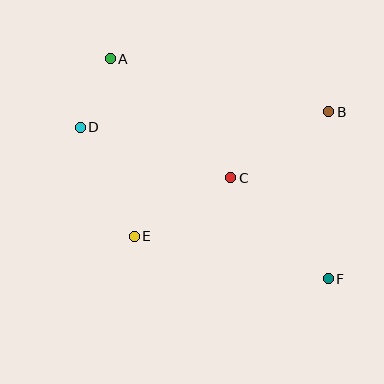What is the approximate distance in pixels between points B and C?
The distance between B and C is approximately 118 pixels.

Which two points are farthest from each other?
Points A and F are farthest from each other.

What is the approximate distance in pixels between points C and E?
The distance between C and E is approximately 113 pixels.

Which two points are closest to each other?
Points A and D are closest to each other.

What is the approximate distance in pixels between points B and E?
The distance between B and E is approximately 231 pixels.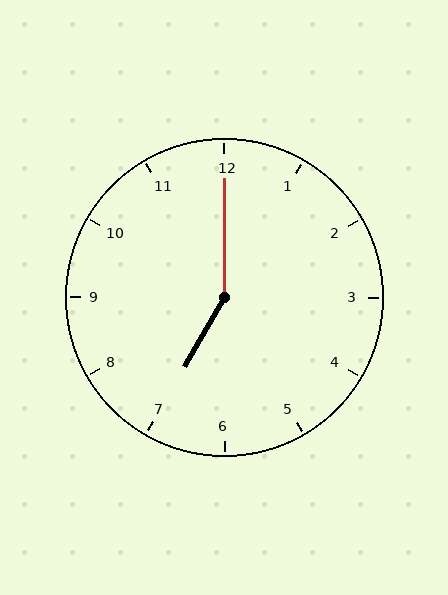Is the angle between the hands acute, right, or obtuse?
It is obtuse.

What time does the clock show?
7:00.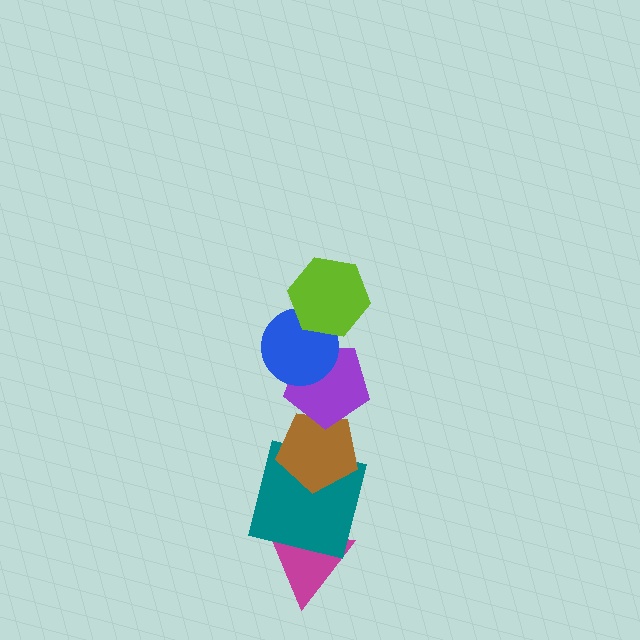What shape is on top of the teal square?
The brown pentagon is on top of the teal square.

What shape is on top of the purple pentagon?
The blue circle is on top of the purple pentagon.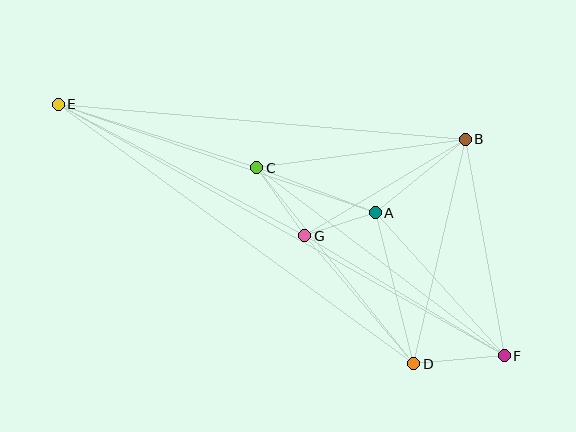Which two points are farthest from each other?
Points E and F are farthest from each other.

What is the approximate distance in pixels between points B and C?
The distance between B and C is approximately 210 pixels.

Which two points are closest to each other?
Points A and G are closest to each other.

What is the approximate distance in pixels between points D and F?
The distance between D and F is approximately 91 pixels.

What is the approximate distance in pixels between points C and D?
The distance between C and D is approximately 251 pixels.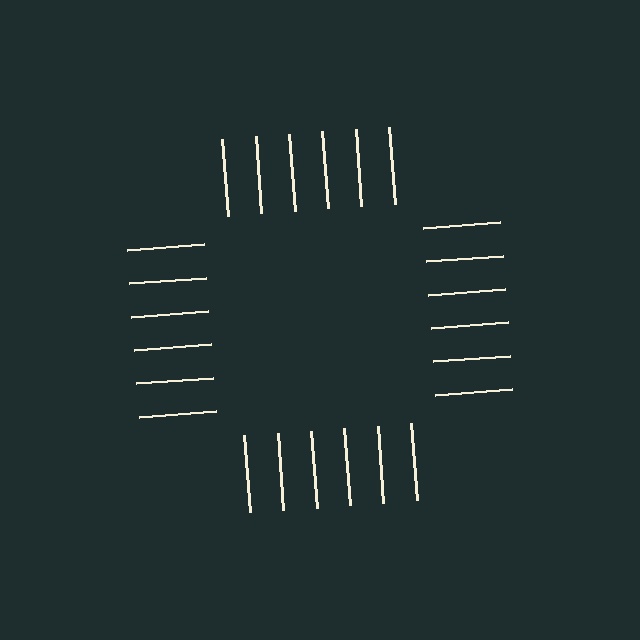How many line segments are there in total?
24 — 6 along each of the 4 edges.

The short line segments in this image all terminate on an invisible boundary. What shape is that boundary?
An illusory square — the line segments terminate on its edges but no continuous stroke is drawn.